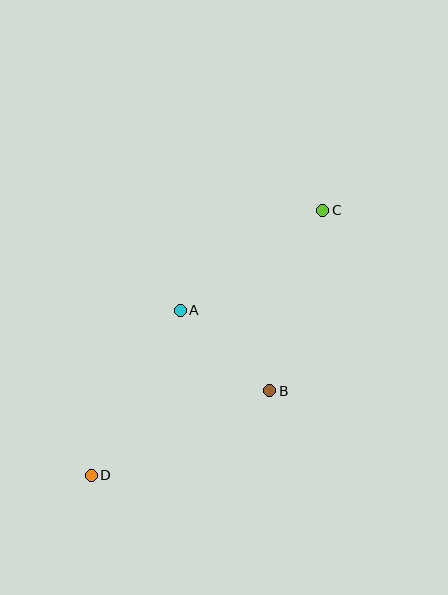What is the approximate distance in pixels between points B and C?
The distance between B and C is approximately 188 pixels.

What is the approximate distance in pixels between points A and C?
The distance between A and C is approximately 174 pixels.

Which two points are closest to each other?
Points A and B are closest to each other.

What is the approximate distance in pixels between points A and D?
The distance between A and D is approximately 187 pixels.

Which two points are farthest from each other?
Points C and D are farthest from each other.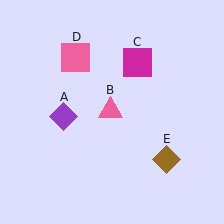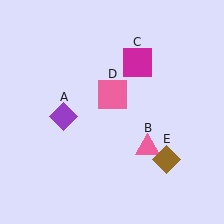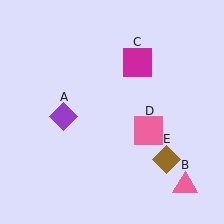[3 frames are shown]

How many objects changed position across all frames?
2 objects changed position: pink triangle (object B), pink square (object D).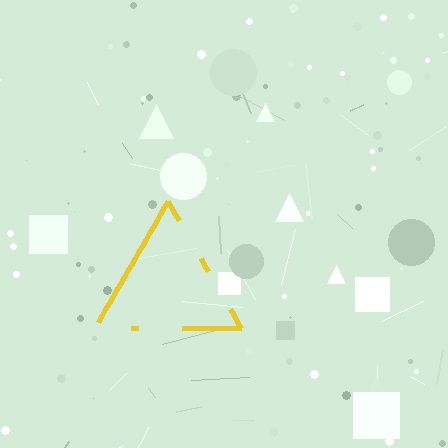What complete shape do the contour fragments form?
The contour fragments form a triangle.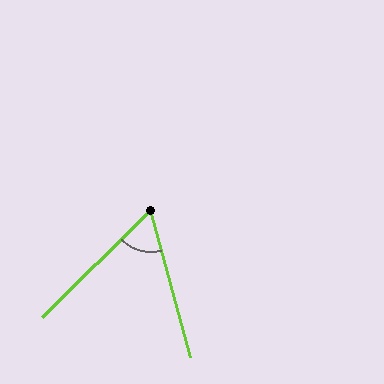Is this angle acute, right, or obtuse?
It is acute.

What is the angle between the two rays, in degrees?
Approximately 61 degrees.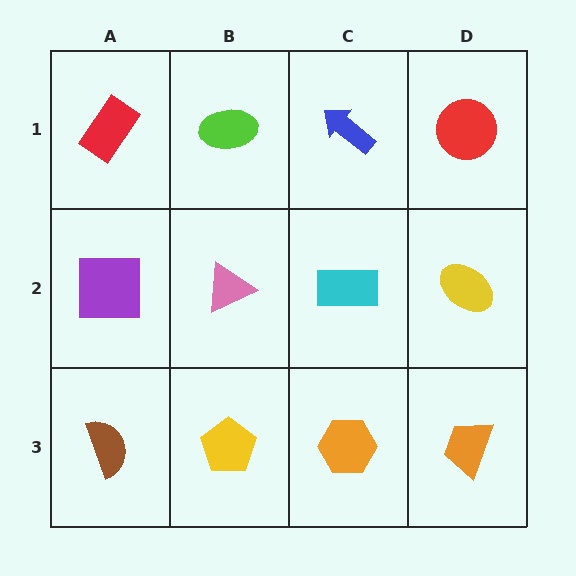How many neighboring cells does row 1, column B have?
3.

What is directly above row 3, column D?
A yellow ellipse.